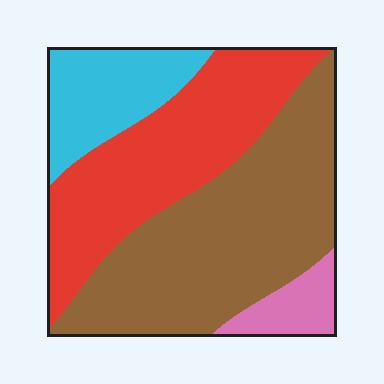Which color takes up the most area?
Brown, at roughly 45%.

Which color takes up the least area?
Pink, at roughly 5%.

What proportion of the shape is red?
Red takes up between a sixth and a third of the shape.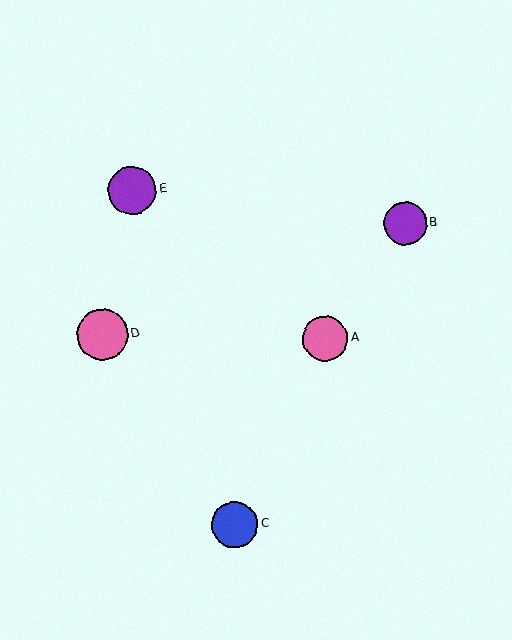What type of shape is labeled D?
Shape D is a pink circle.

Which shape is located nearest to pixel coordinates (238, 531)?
The blue circle (labeled C) at (234, 525) is nearest to that location.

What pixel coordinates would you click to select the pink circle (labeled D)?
Click at (102, 335) to select the pink circle D.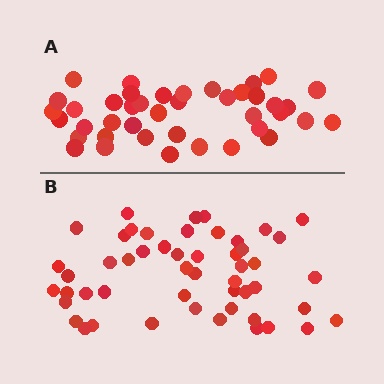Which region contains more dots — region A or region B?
Region B (the bottom region) has more dots.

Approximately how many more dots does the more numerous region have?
Region B has roughly 10 or so more dots than region A.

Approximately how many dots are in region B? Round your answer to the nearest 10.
About 50 dots. (The exact count is 51, which rounds to 50.)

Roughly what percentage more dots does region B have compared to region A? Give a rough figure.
About 25% more.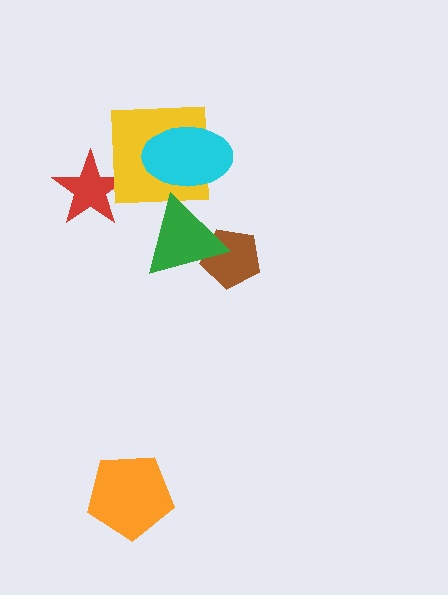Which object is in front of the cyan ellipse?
The green triangle is in front of the cyan ellipse.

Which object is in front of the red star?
The yellow square is in front of the red star.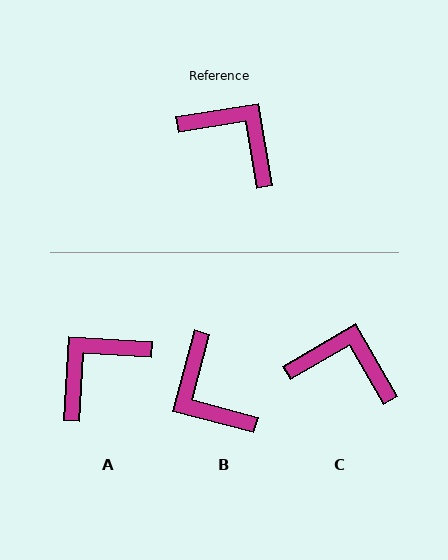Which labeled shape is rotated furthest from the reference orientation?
B, about 156 degrees away.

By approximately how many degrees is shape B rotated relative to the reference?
Approximately 156 degrees counter-clockwise.